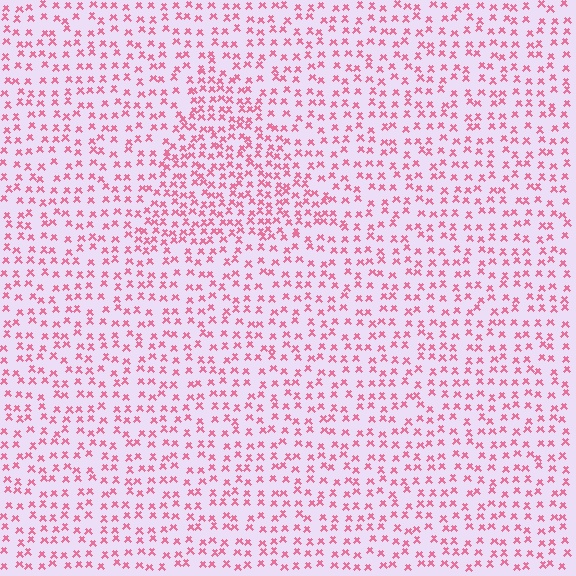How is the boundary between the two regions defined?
The boundary is defined by a change in element density (approximately 1.7x ratio). All elements are the same color, size, and shape.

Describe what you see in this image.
The image contains small pink elements arranged at two different densities. A triangle-shaped region is visible where the elements are more densely packed than the surrounding area.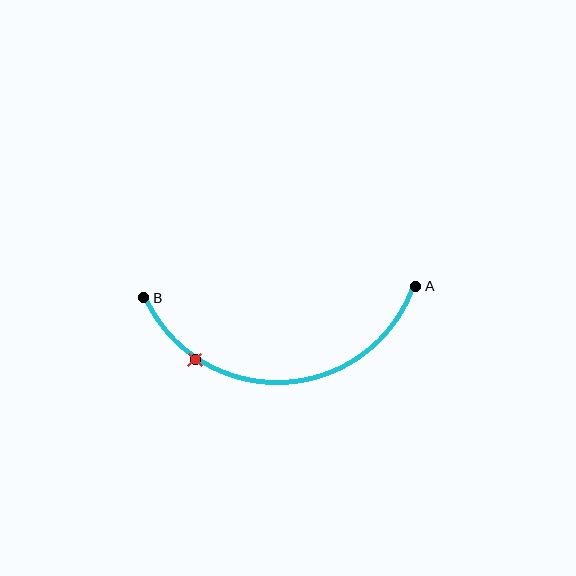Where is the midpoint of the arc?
The arc midpoint is the point on the curve farthest from the straight line joining A and B. It sits below that line.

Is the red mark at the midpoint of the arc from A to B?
No. The red mark lies on the arc but is closer to endpoint B. The arc midpoint would be at the point on the curve equidistant along the arc from both A and B.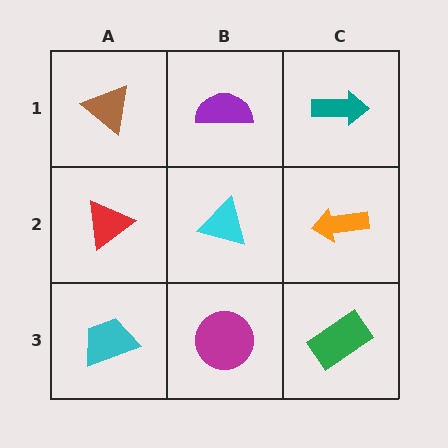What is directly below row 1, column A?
A red triangle.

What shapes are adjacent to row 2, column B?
A purple semicircle (row 1, column B), a magenta circle (row 3, column B), a red triangle (row 2, column A), an orange arrow (row 2, column C).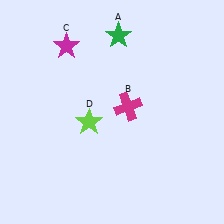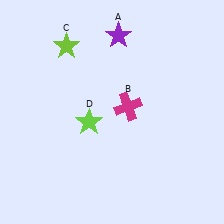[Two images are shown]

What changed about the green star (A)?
In Image 1, A is green. In Image 2, it changed to purple.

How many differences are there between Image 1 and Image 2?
There are 2 differences between the two images.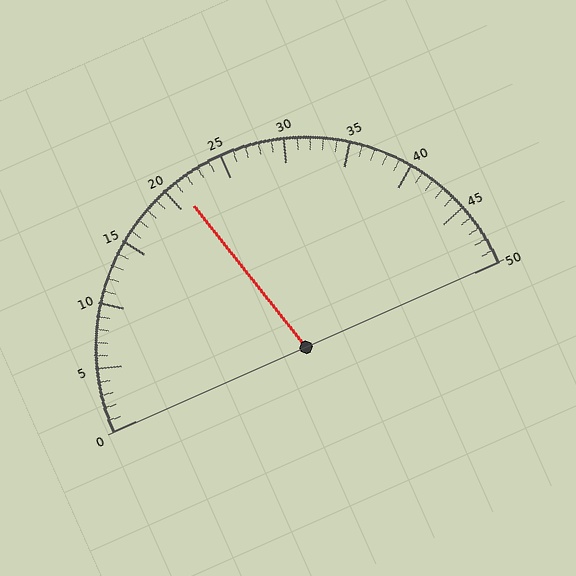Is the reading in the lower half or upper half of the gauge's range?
The reading is in the lower half of the range (0 to 50).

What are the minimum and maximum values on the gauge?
The gauge ranges from 0 to 50.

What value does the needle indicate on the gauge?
The needle indicates approximately 21.